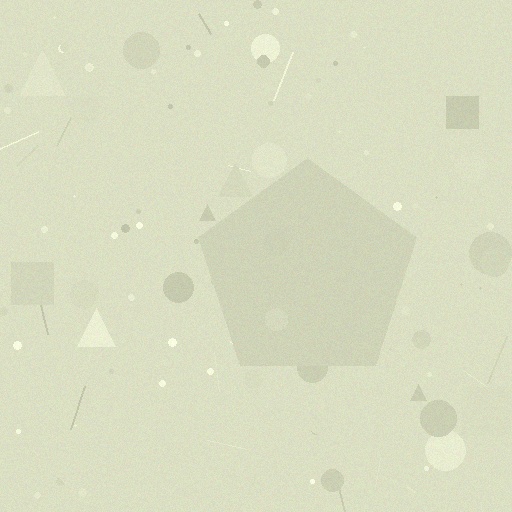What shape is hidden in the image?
A pentagon is hidden in the image.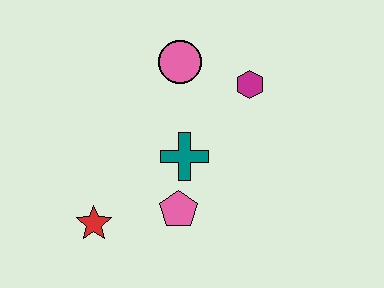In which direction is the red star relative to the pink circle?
The red star is below the pink circle.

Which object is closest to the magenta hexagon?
The pink circle is closest to the magenta hexagon.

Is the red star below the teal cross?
Yes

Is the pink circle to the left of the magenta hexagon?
Yes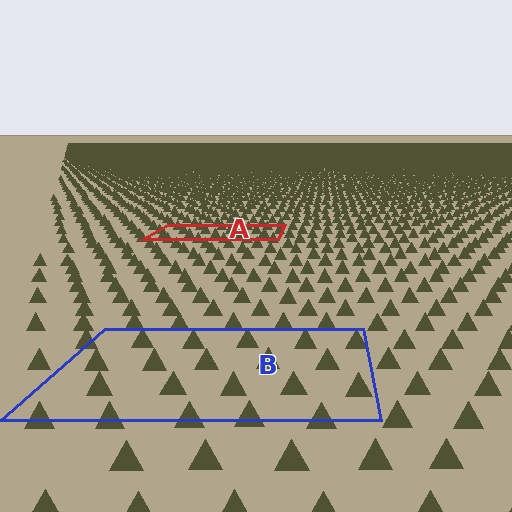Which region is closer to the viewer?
Region B is closer. The texture elements there are larger and more spread out.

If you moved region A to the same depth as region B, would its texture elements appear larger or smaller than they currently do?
They would appear larger. At a closer depth, the same texture elements are projected at a bigger on-screen size.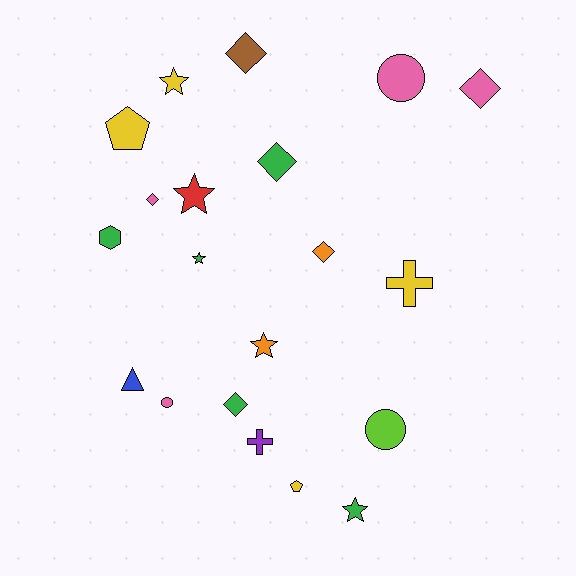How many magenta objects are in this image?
There are no magenta objects.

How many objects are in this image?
There are 20 objects.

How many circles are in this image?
There are 3 circles.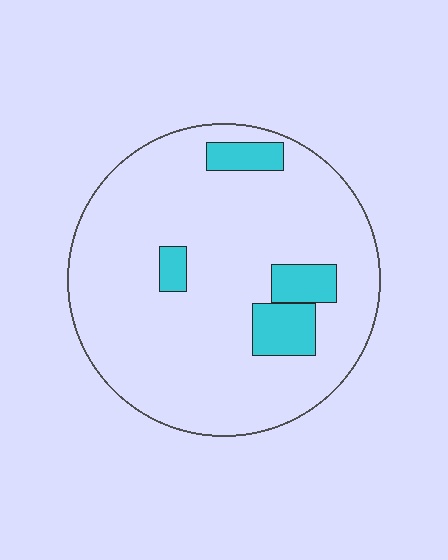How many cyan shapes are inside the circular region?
4.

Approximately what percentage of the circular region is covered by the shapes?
Approximately 10%.